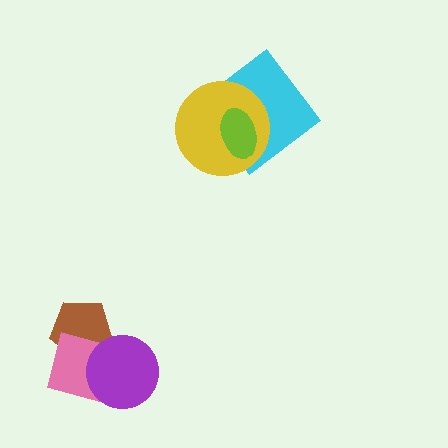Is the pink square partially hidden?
Yes, it is partially covered by another shape.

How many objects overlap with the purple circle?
2 objects overlap with the purple circle.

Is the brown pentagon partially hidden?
Yes, it is partially covered by another shape.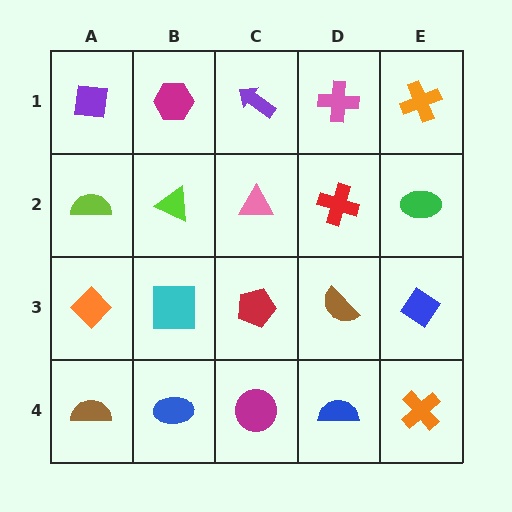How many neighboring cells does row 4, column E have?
2.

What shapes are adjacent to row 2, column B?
A magenta hexagon (row 1, column B), a cyan square (row 3, column B), a lime semicircle (row 2, column A), a pink triangle (row 2, column C).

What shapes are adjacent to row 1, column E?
A green ellipse (row 2, column E), a pink cross (row 1, column D).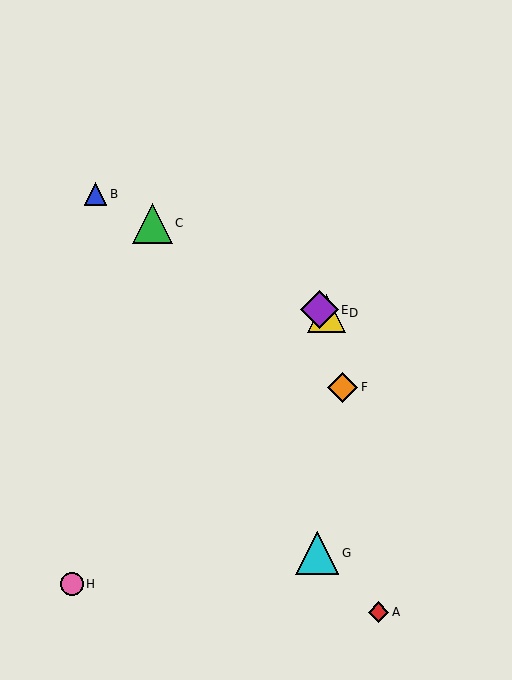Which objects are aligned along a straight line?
Objects B, C, D, E are aligned along a straight line.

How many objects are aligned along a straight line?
4 objects (B, C, D, E) are aligned along a straight line.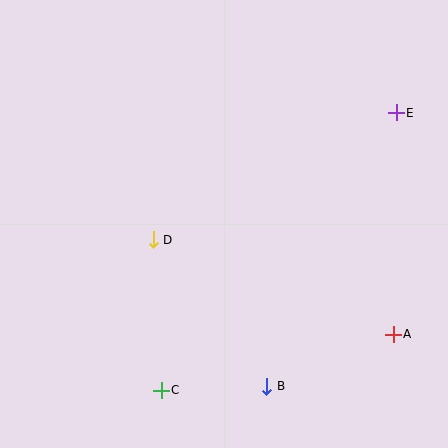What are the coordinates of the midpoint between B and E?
The midpoint between B and E is at (331, 250).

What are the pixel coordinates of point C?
Point C is at (161, 391).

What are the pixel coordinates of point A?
Point A is at (393, 334).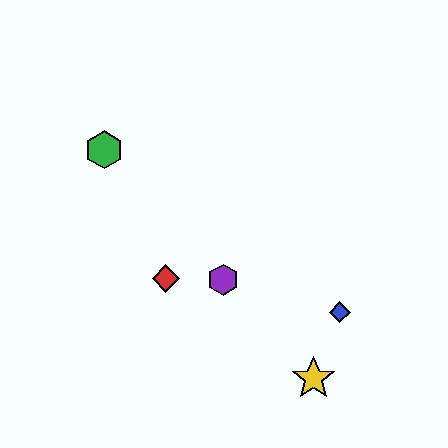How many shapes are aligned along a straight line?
3 shapes (the green hexagon, the yellow star, the purple hexagon) are aligned along a straight line.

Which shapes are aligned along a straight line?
The green hexagon, the yellow star, the purple hexagon are aligned along a straight line.